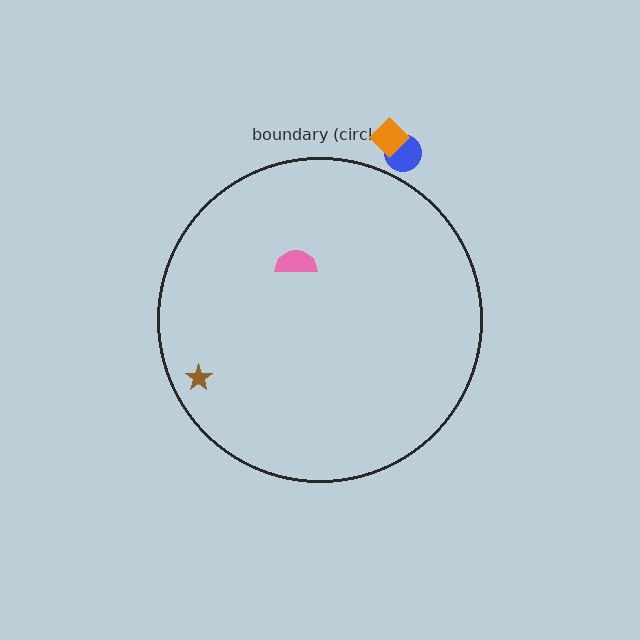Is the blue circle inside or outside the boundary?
Outside.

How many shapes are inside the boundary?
2 inside, 2 outside.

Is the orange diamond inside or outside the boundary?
Outside.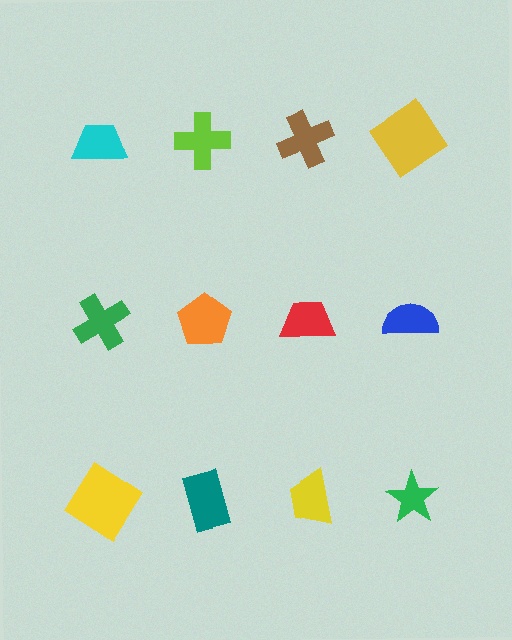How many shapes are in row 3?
4 shapes.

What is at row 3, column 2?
A teal rectangle.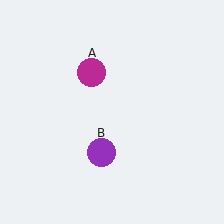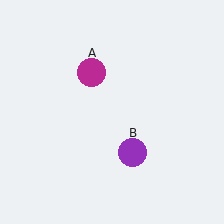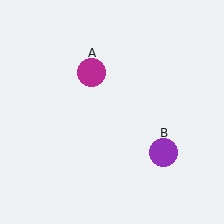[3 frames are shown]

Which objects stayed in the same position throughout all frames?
Magenta circle (object A) remained stationary.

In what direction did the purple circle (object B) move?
The purple circle (object B) moved right.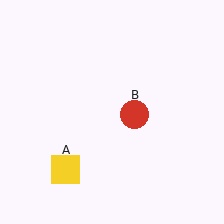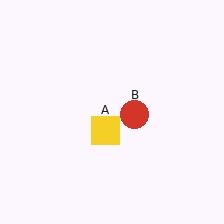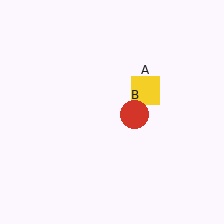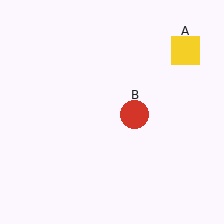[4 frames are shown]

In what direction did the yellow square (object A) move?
The yellow square (object A) moved up and to the right.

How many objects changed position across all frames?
1 object changed position: yellow square (object A).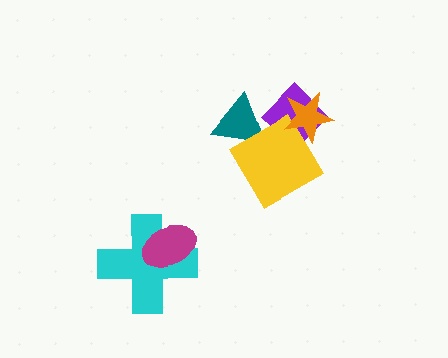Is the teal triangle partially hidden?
Yes, it is partially covered by another shape.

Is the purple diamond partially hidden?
Yes, it is partially covered by another shape.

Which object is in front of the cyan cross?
The magenta ellipse is in front of the cyan cross.